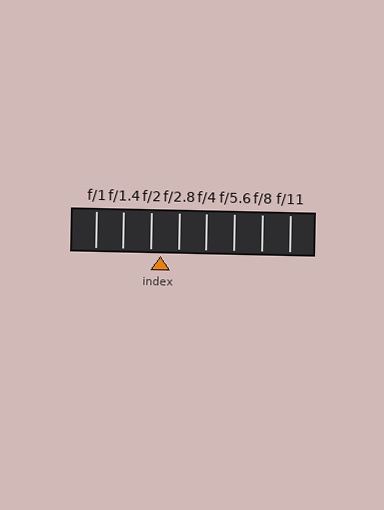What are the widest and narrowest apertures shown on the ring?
The widest aperture shown is f/1 and the narrowest is f/11.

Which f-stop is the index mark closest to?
The index mark is closest to f/2.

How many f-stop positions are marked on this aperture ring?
There are 8 f-stop positions marked.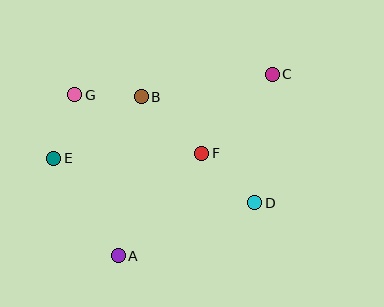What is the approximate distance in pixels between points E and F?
The distance between E and F is approximately 148 pixels.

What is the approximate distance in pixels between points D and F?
The distance between D and F is approximately 73 pixels.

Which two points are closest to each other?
Points B and G are closest to each other.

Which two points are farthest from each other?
Points A and C are farthest from each other.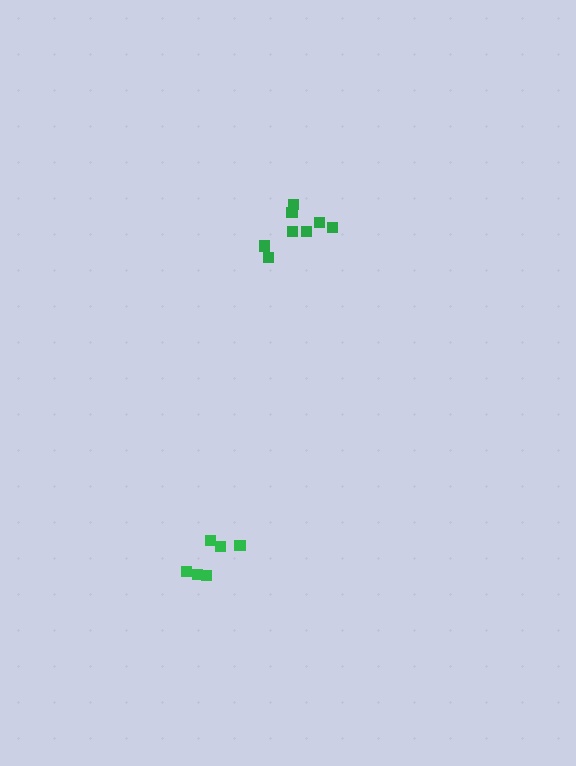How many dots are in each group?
Group 1: 6 dots, Group 2: 8 dots (14 total).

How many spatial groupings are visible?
There are 2 spatial groupings.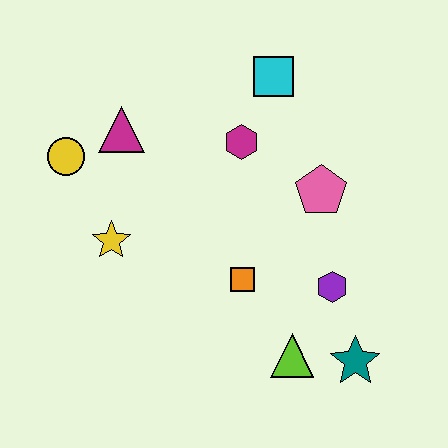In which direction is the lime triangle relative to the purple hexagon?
The lime triangle is below the purple hexagon.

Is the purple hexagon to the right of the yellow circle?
Yes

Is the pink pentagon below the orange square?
No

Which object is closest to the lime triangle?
The teal star is closest to the lime triangle.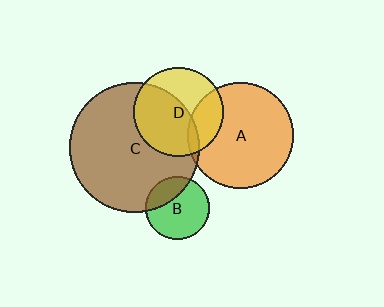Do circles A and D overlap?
Yes.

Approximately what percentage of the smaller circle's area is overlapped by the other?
Approximately 25%.